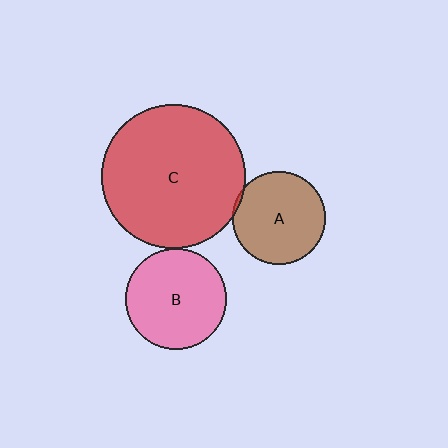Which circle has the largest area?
Circle C (red).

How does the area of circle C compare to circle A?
Approximately 2.4 times.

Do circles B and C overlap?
Yes.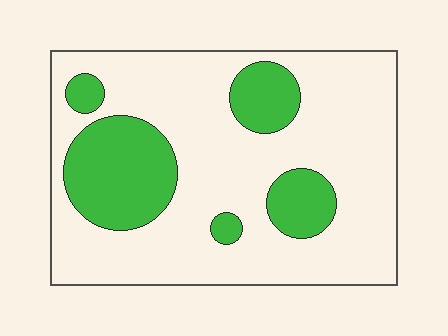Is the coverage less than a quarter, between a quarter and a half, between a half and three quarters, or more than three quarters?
Between a quarter and a half.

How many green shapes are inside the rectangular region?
5.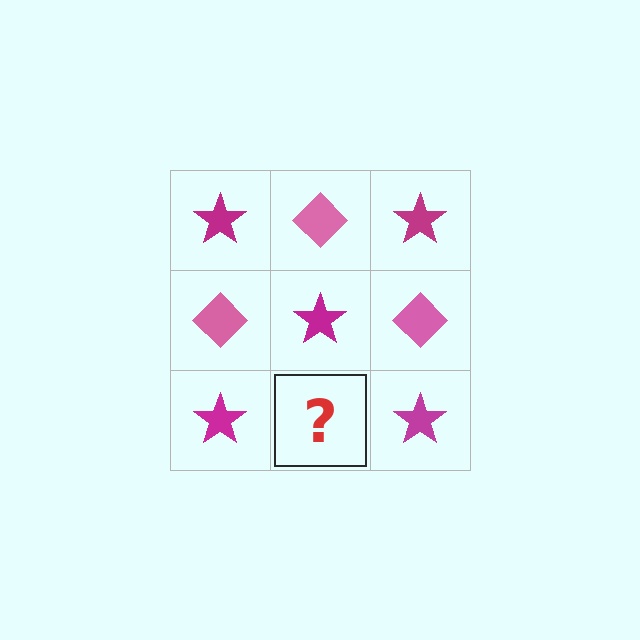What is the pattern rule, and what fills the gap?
The rule is that it alternates magenta star and pink diamond in a checkerboard pattern. The gap should be filled with a pink diamond.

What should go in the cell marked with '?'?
The missing cell should contain a pink diamond.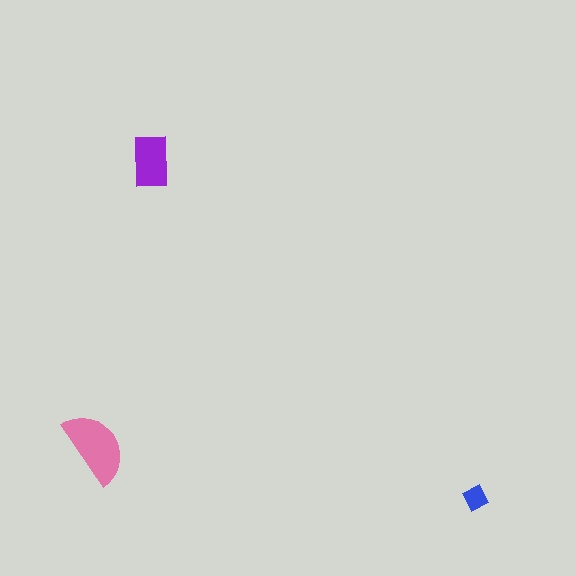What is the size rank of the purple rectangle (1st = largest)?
2nd.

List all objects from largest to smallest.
The pink semicircle, the purple rectangle, the blue diamond.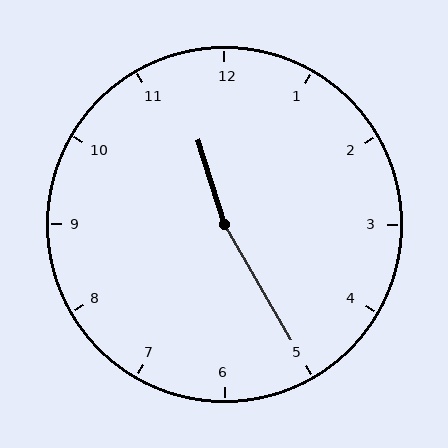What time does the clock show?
11:25.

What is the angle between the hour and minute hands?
Approximately 168 degrees.